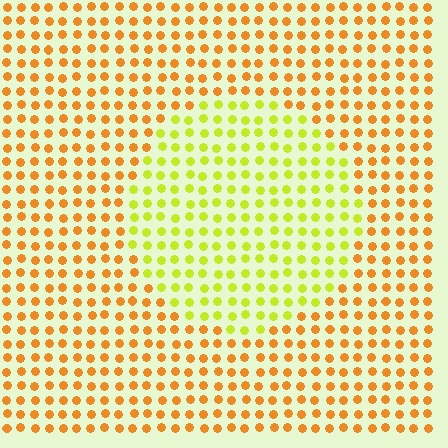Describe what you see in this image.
The image is filled with small orange elements in a uniform arrangement. A circle-shaped region is visible where the elements are tinted to a slightly different hue, forming a subtle color boundary.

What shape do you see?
I see a circle.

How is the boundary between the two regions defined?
The boundary is defined purely by a slight shift in hue (about 42 degrees). Spacing, size, and orientation are identical on both sides.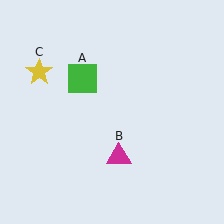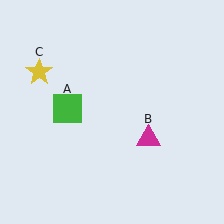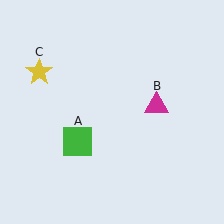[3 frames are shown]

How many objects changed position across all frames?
2 objects changed position: green square (object A), magenta triangle (object B).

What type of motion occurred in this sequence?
The green square (object A), magenta triangle (object B) rotated counterclockwise around the center of the scene.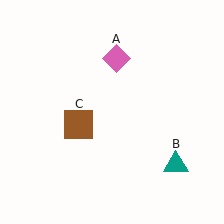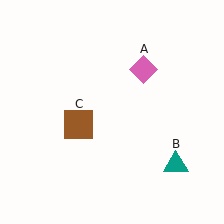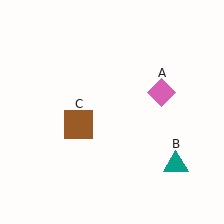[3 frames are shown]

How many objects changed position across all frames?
1 object changed position: pink diamond (object A).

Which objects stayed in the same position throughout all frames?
Teal triangle (object B) and brown square (object C) remained stationary.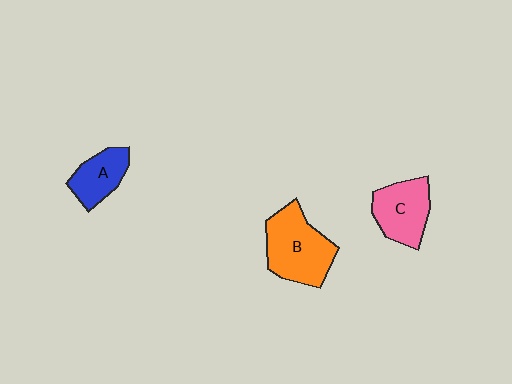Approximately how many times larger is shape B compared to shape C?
Approximately 1.3 times.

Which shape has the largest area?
Shape B (orange).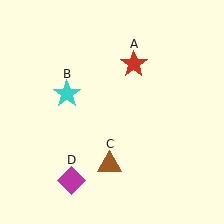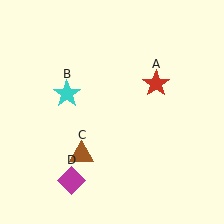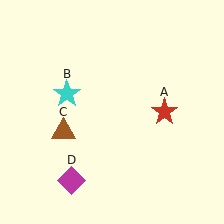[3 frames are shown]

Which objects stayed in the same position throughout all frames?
Cyan star (object B) and magenta diamond (object D) remained stationary.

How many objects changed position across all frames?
2 objects changed position: red star (object A), brown triangle (object C).